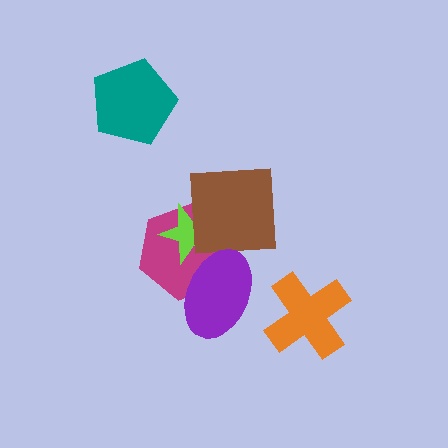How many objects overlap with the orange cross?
0 objects overlap with the orange cross.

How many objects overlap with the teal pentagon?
0 objects overlap with the teal pentagon.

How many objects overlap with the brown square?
2 objects overlap with the brown square.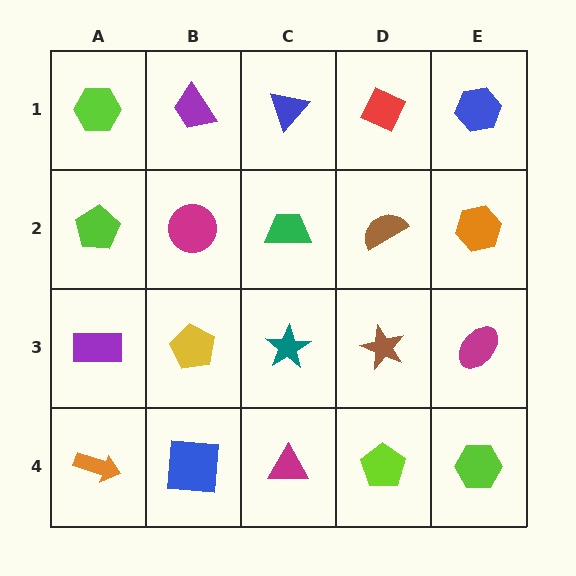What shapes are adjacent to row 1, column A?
A lime pentagon (row 2, column A), a purple trapezoid (row 1, column B).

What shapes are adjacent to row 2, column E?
A blue hexagon (row 1, column E), a magenta ellipse (row 3, column E), a brown semicircle (row 2, column D).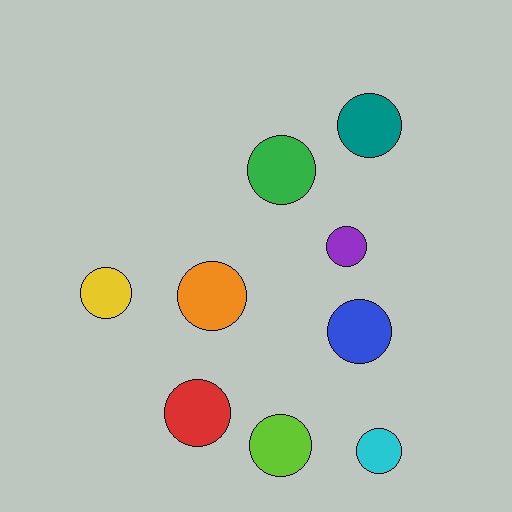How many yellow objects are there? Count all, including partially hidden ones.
There is 1 yellow object.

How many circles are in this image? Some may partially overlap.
There are 9 circles.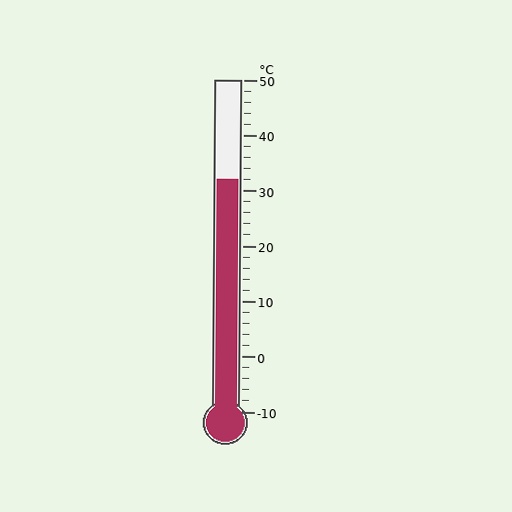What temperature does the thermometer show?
The thermometer shows approximately 32°C.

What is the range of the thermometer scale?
The thermometer scale ranges from -10°C to 50°C.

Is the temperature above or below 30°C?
The temperature is above 30°C.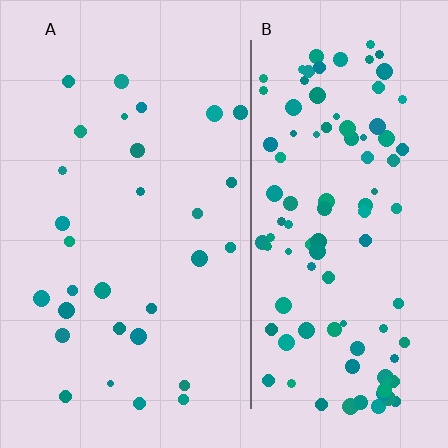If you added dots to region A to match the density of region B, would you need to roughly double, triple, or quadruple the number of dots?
Approximately quadruple.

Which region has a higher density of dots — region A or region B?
B (the right).